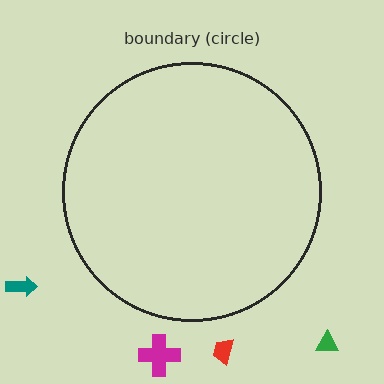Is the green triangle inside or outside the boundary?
Outside.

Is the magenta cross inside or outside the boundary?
Outside.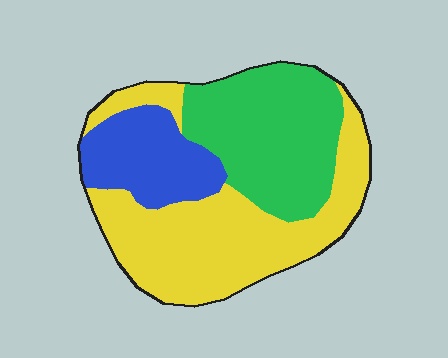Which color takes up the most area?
Yellow, at roughly 45%.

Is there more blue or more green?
Green.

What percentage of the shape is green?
Green covers 34% of the shape.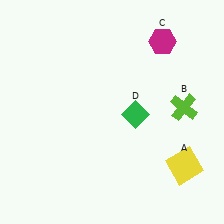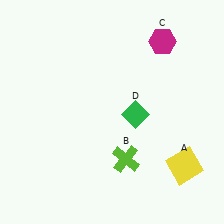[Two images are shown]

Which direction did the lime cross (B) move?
The lime cross (B) moved left.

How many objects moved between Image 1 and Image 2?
1 object moved between the two images.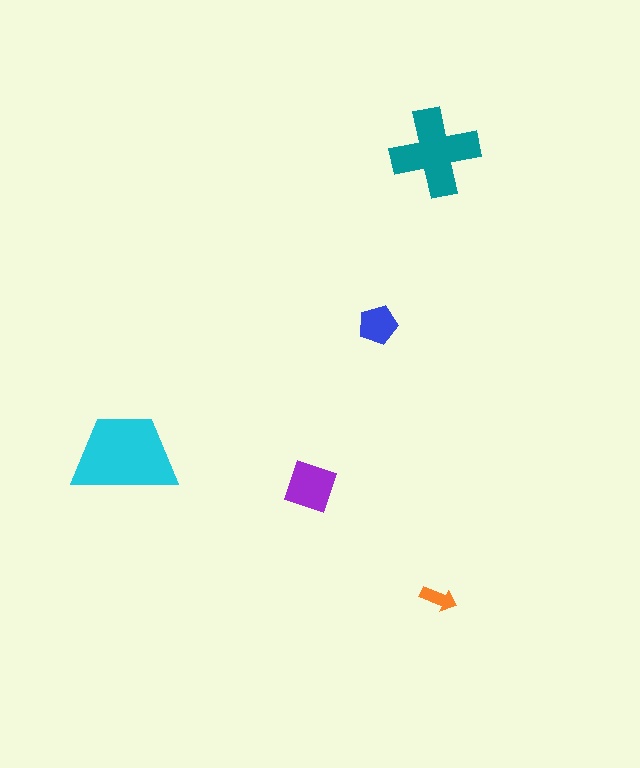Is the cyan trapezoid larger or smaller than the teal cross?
Larger.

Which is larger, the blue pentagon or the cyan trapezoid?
The cyan trapezoid.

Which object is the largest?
The cyan trapezoid.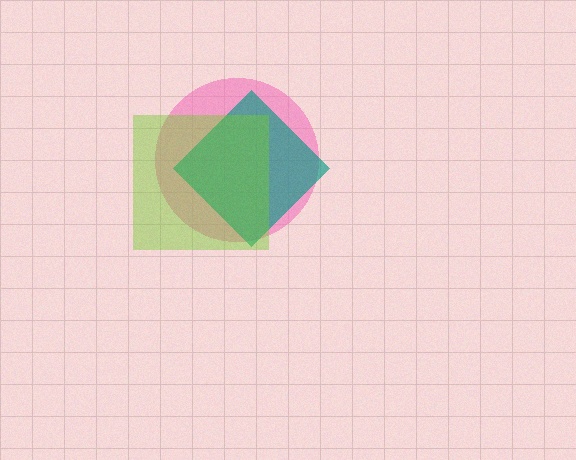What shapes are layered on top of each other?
The layered shapes are: a pink circle, a teal diamond, a lime square.